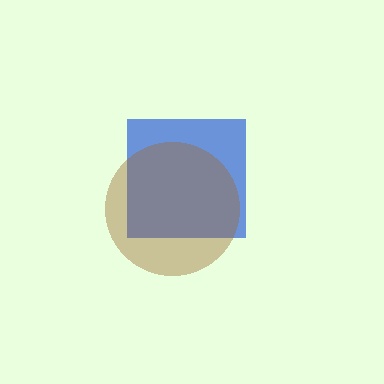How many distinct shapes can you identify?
There are 2 distinct shapes: a blue square, a brown circle.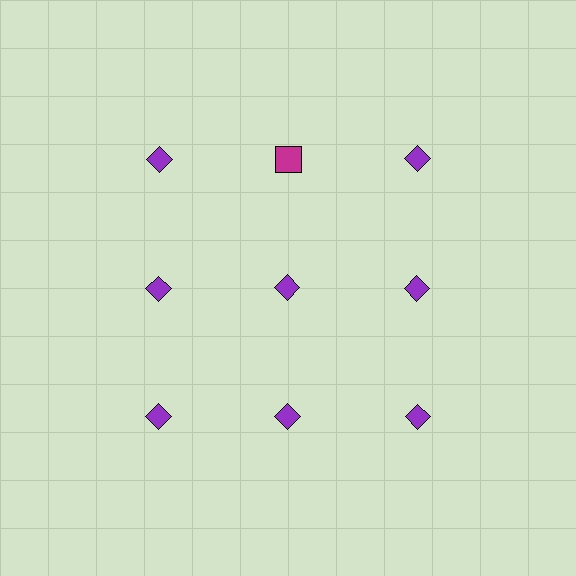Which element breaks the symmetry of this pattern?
The magenta square in the top row, second from left column breaks the symmetry. All other shapes are purple diamonds.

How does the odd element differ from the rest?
It differs in both color (magenta instead of purple) and shape (square instead of diamond).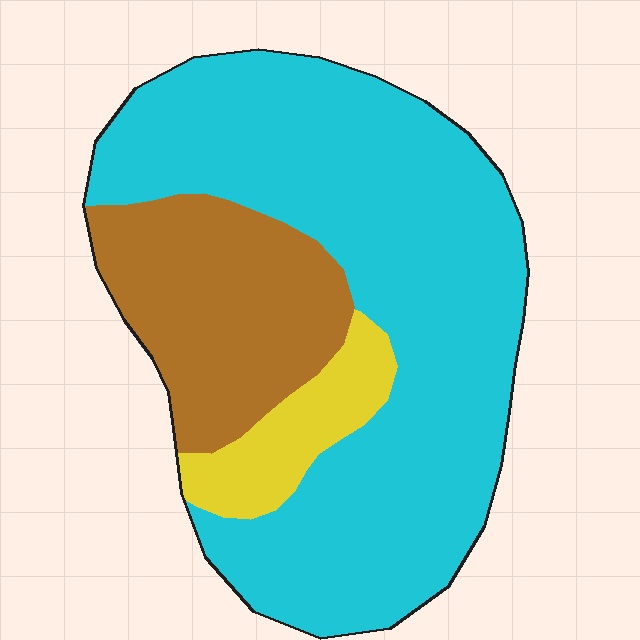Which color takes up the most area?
Cyan, at roughly 65%.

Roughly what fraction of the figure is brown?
Brown covers roughly 25% of the figure.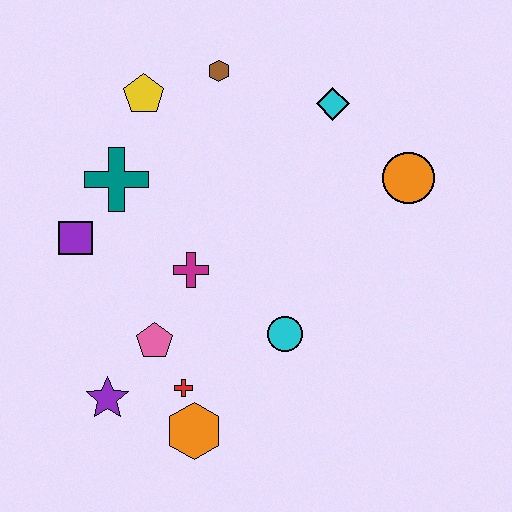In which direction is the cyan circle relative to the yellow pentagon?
The cyan circle is below the yellow pentagon.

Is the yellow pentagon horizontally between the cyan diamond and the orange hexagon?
No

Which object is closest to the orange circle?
The cyan diamond is closest to the orange circle.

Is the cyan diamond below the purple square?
No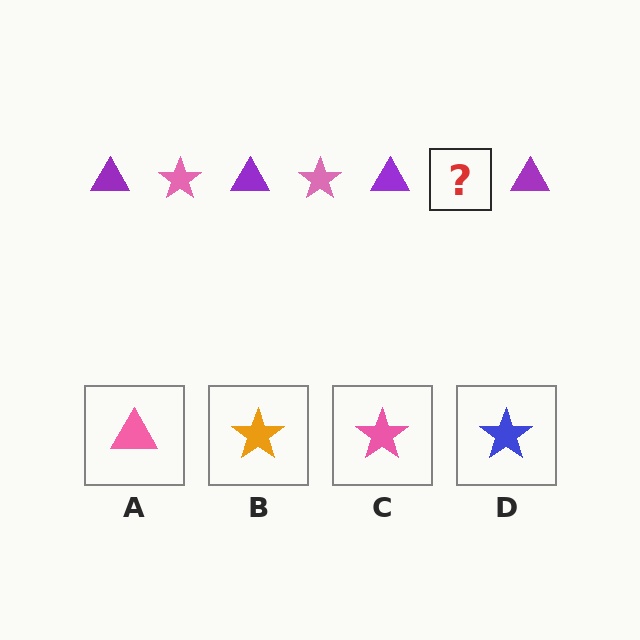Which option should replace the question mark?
Option C.